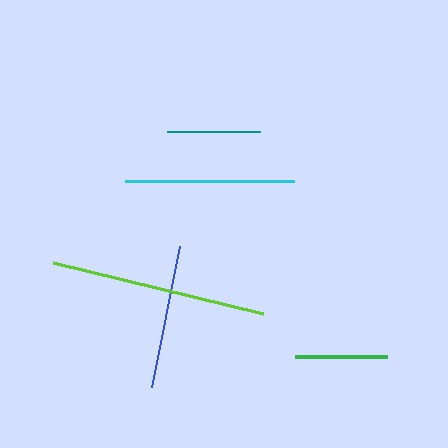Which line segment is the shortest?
The green line is the shortest at approximately 92 pixels.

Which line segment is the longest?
The lime line is the longest at approximately 217 pixels.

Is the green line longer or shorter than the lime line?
The lime line is longer than the green line.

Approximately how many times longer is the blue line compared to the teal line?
The blue line is approximately 1.6 times the length of the teal line.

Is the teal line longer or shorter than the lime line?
The lime line is longer than the teal line.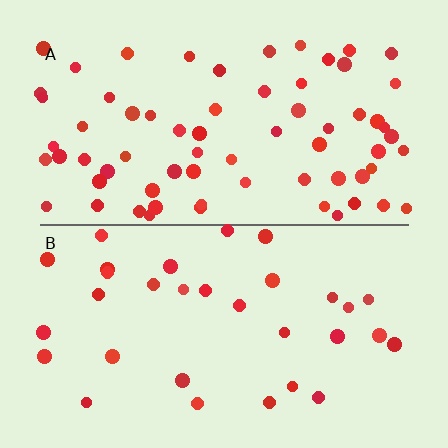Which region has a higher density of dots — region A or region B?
A (the top).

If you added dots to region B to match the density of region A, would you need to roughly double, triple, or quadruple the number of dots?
Approximately double.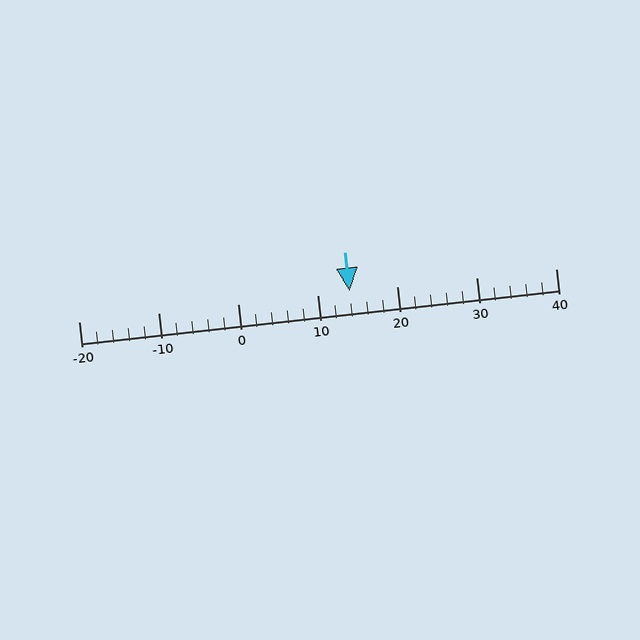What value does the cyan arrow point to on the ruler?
The cyan arrow points to approximately 14.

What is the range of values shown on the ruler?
The ruler shows values from -20 to 40.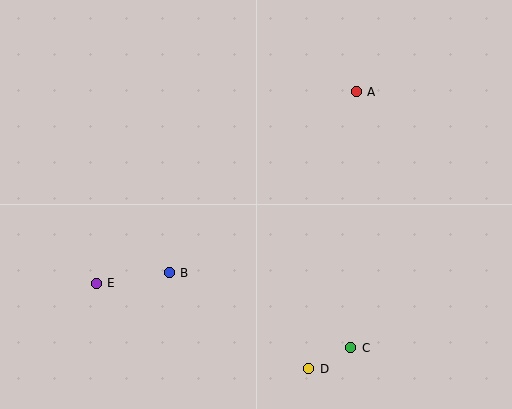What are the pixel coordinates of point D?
Point D is at (309, 369).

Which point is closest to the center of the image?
Point B at (169, 273) is closest to the center.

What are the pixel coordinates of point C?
Point C is at (351, 348).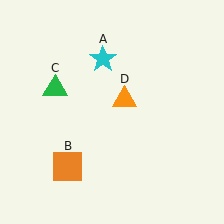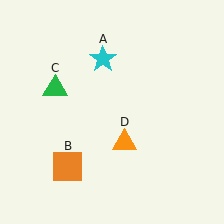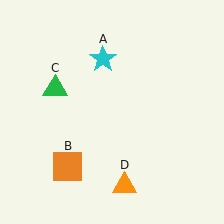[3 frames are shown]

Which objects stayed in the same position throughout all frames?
Cyan star (object A) and orange square (object B) and green triangle (object C) remained stationary.